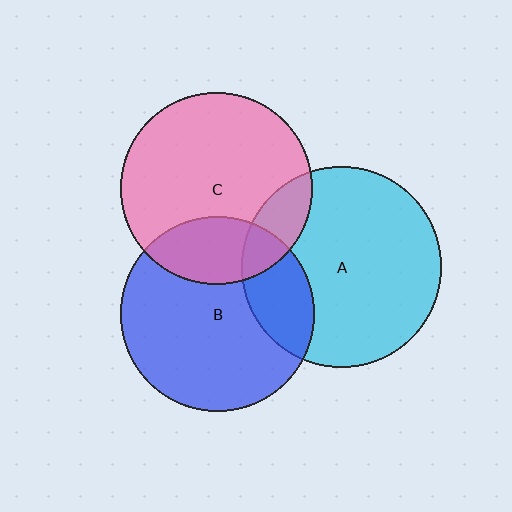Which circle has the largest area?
Circle A (cyan).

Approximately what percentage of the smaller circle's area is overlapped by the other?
Approximately 15%.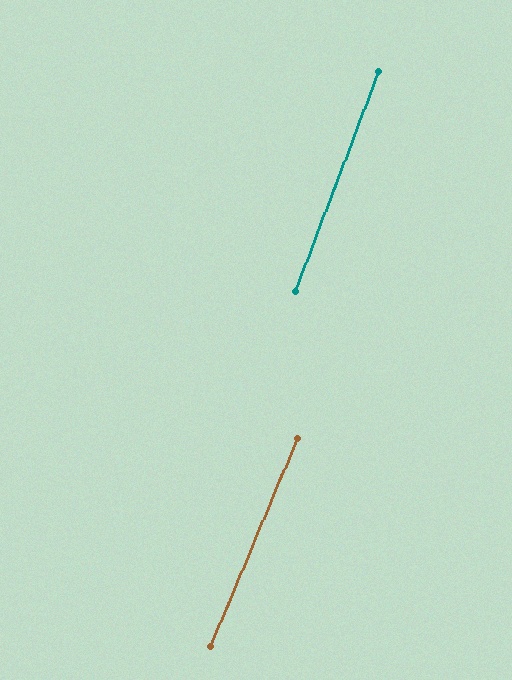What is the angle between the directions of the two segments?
Approximately 2 degrees.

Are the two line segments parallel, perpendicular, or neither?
Parallel — their directions differ by only 1.9°.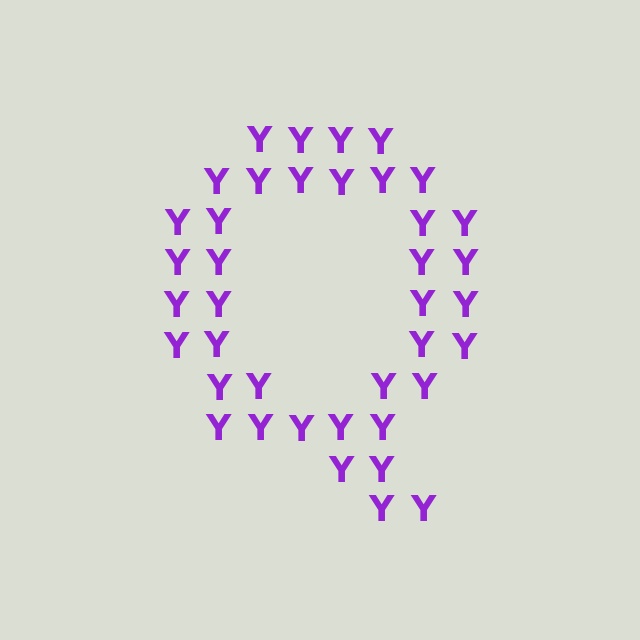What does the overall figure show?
The overall figure shows the letter Q.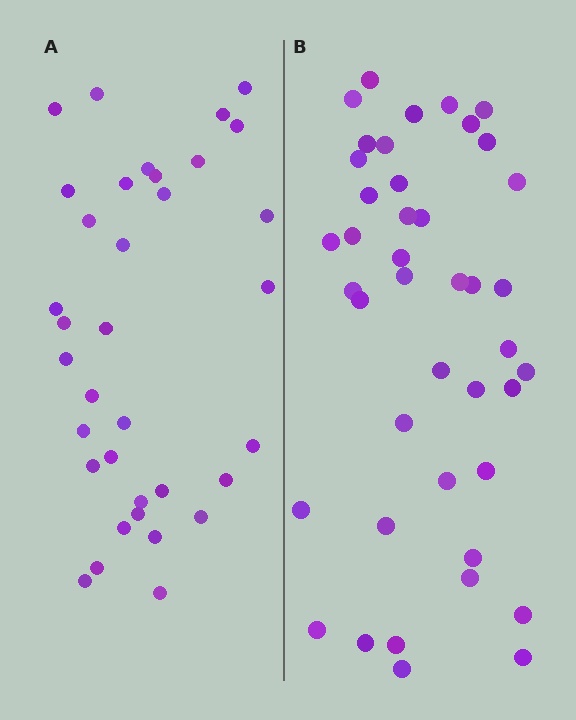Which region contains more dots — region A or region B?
Region B (the right region) has more dots.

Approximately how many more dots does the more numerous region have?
Region B has roughly 8 or so more dots than region A.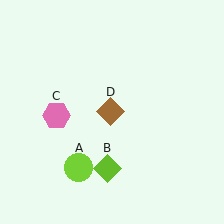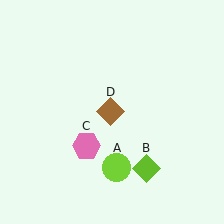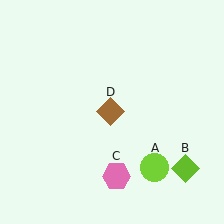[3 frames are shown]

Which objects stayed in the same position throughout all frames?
Brown diamond (object D) remained stationary.